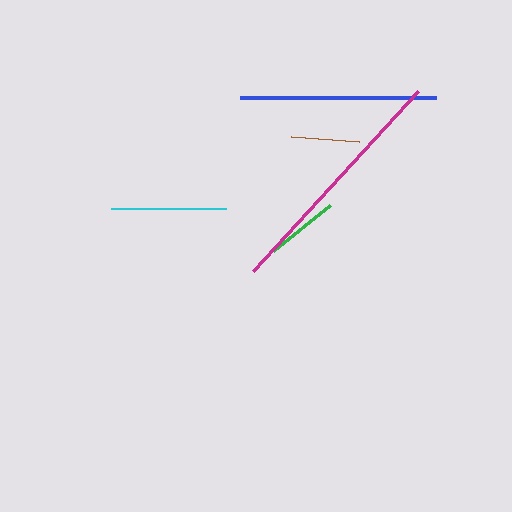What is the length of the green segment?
The green segment is approximately 73 pixels long.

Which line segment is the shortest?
The brown line is the shortest at approximately 68 pixels.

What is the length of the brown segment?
The brown segment is approximately 68 pixels long.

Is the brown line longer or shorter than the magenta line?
The magenta line is longer than the brown line.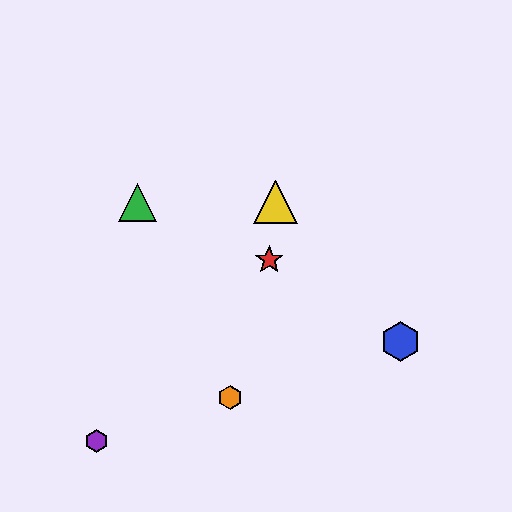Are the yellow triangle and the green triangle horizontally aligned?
Yes, both are at y≈202.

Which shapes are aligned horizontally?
The green triangle, the yellow triangle are aligned horizontally.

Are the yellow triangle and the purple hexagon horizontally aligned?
No, the yellow triangle is at y≈202 and the purple hexagon is at y≈441.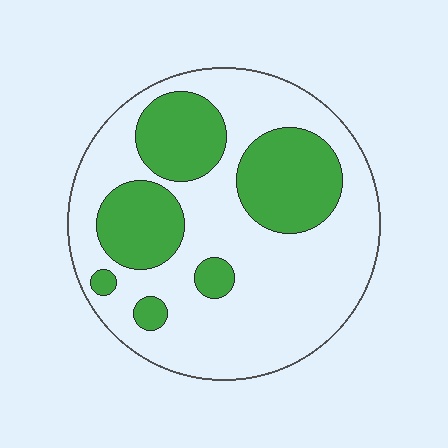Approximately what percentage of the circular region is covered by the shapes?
Approximately 30%.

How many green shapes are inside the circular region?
6.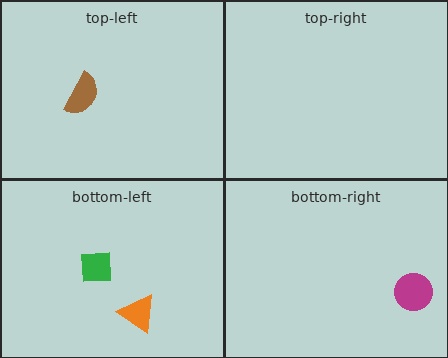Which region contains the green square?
The bottom-left region.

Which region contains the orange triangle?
The bottom-left region.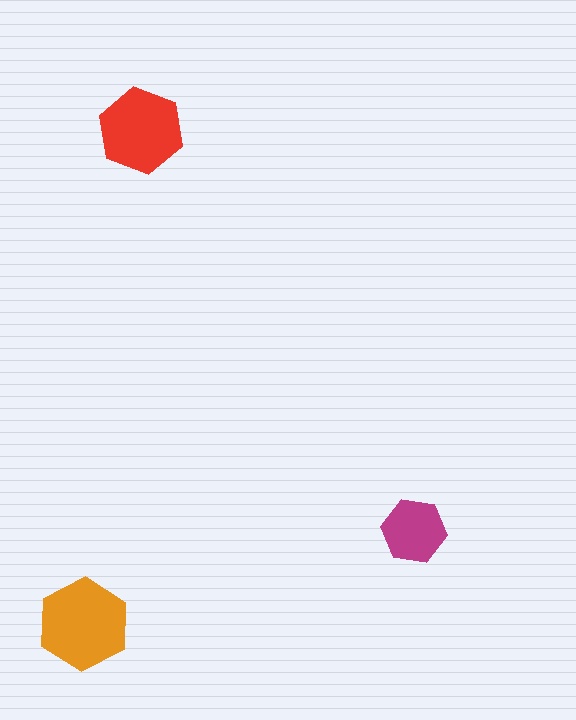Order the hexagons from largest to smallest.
the orange one, the red one, the magenta one.